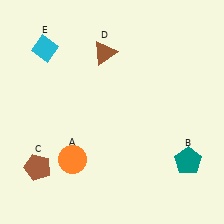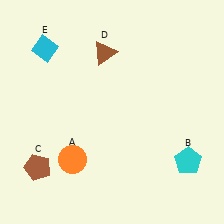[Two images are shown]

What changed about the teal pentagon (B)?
In Image 1, B is teal. In Image 2, it changed to cyan.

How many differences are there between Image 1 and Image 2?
There is 1 difference between the two images.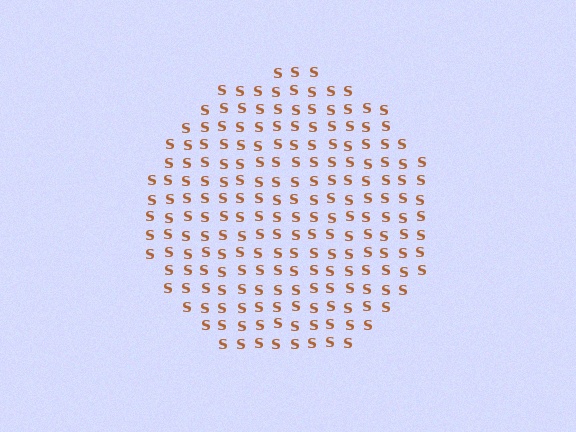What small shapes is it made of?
It is made of small letter S's.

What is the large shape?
The large shape is a circle.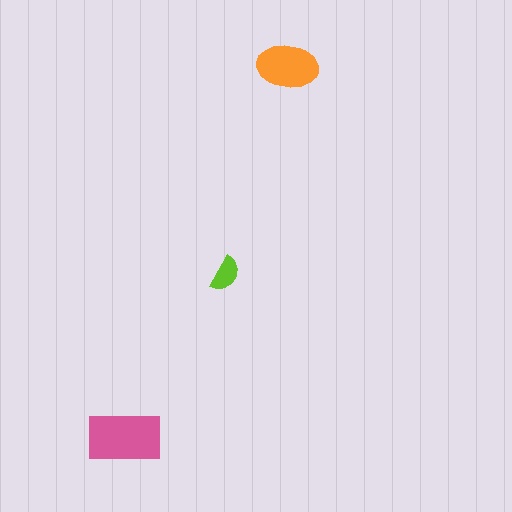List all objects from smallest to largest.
The lime semicircle, the orange ellipse, the pink rectangle.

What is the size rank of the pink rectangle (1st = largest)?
1st.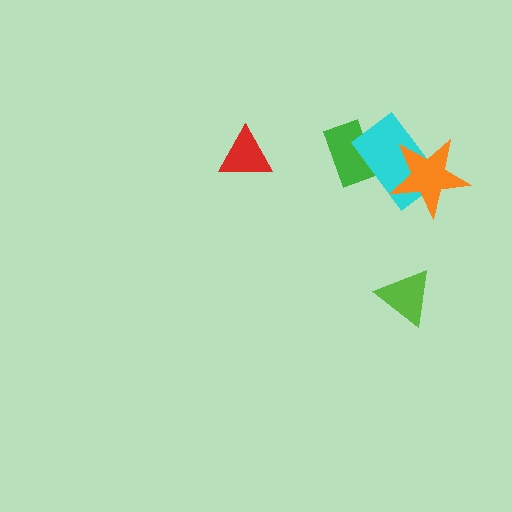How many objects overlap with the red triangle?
0 objects overlap with the red triangle.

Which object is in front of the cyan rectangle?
The orange star is in front of the cyan rectangle.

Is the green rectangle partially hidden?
Yes, it is partially covered by another shape.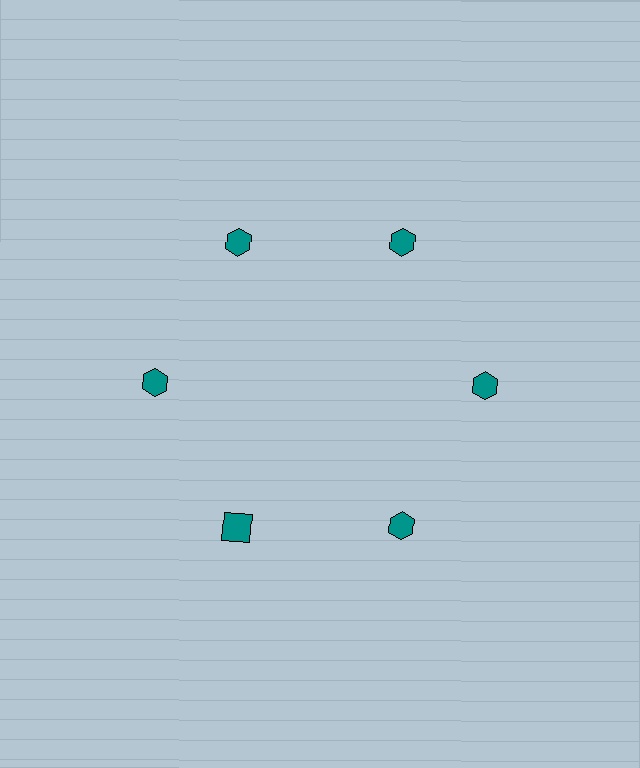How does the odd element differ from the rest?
It has a different shape: square instead of hexagon.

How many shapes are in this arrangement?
There are 6 shapes arranged in a ring pattern.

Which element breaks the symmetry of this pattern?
The teal square at roughly the 7 o'clock position breaks the symmetry. All other shapes are teal hexagons.